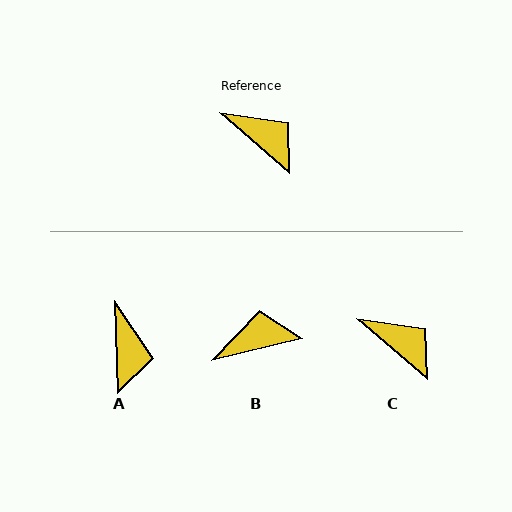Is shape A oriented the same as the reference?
No, it is off by about 47 degrees.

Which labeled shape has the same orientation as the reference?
C.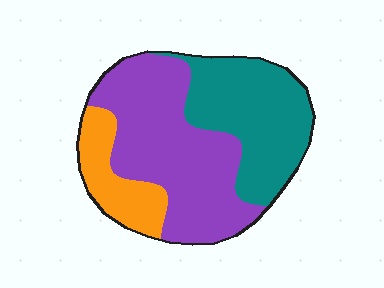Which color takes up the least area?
Orange, at roughly 15%.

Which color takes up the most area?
Purple, at roughly 50%.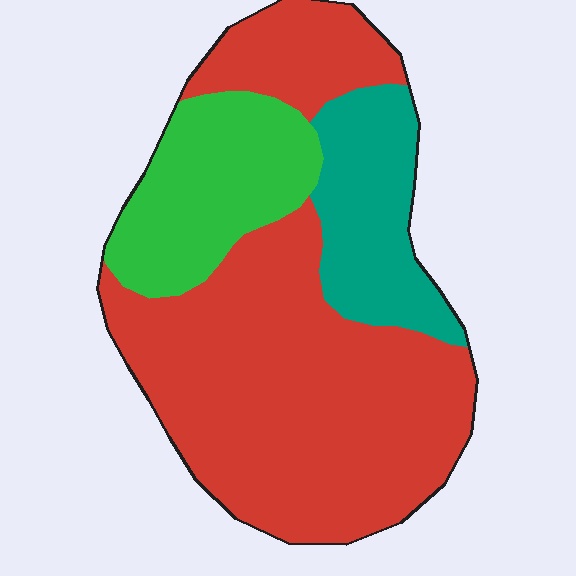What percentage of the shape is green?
Green covers around 20% of the shape.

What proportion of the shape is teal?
Teal takes up less than a quarter of the shape.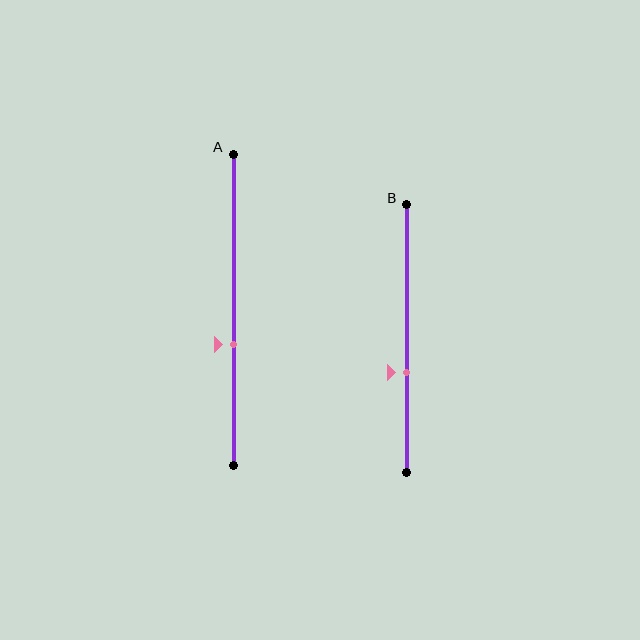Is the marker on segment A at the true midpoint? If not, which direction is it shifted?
No, the marker on segment A is shifted downward by about 11% of the segment length.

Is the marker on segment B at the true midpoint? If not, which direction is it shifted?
No, the marker on segment B is shifted downward by about 13% of the segment length.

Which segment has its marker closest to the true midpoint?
Segment A has its marker closest to the true midpoint.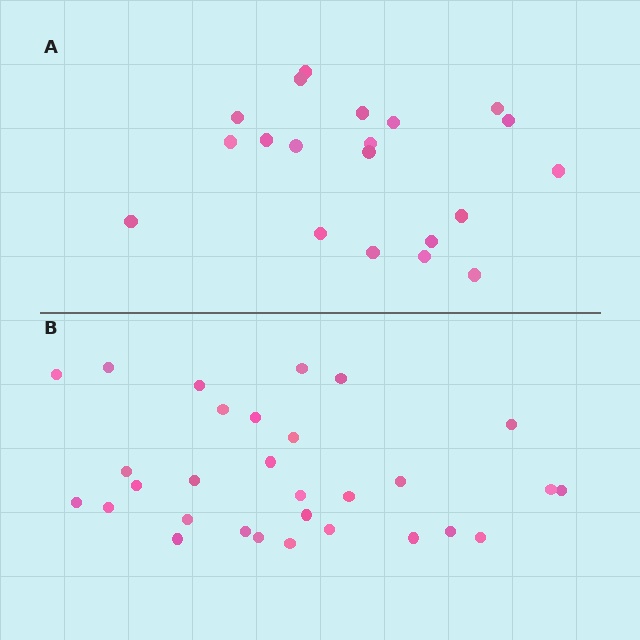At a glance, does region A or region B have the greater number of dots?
Region B (the bottom region) has more dots.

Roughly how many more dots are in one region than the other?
Region B has roughly 10 or so more dots than region A.